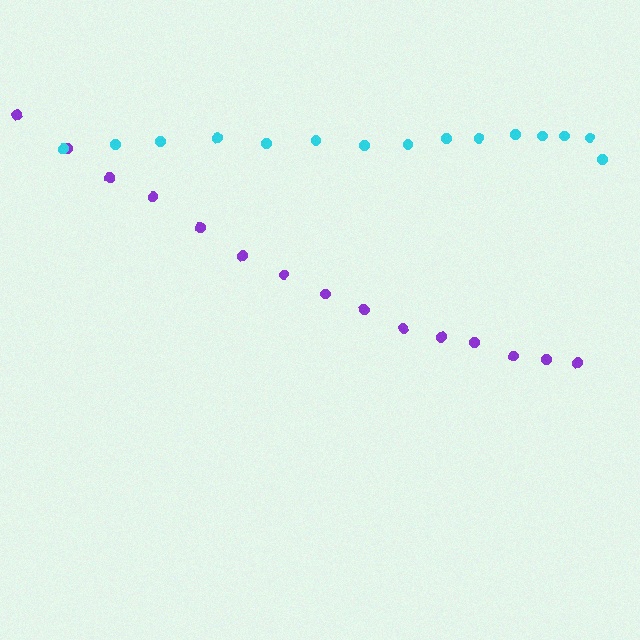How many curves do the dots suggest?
There are 2 distinct paths.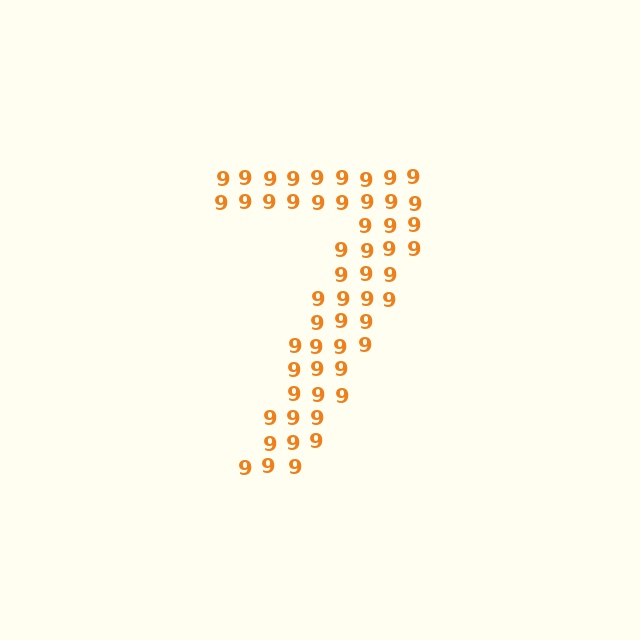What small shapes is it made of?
It is made of small digit 9's.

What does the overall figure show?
The overall figure shows the digit 7.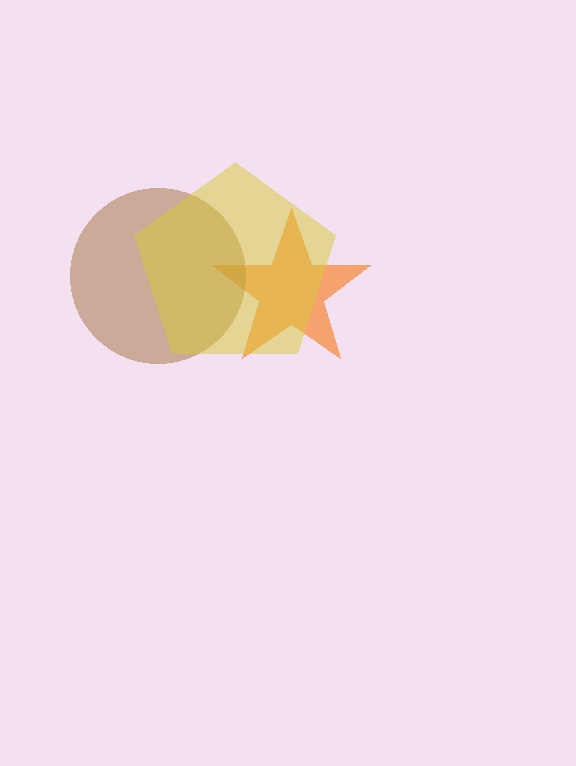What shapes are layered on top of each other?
The layered shapes are: an orange star, a brown circle, a yellow pentagon.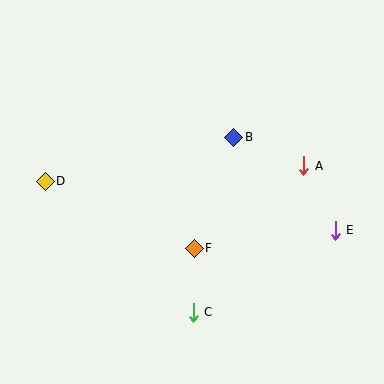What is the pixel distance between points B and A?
The distance between B and A is 76 pixels.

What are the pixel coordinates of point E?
Point E is at (335, 230).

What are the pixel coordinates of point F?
Point F is at (194, 248).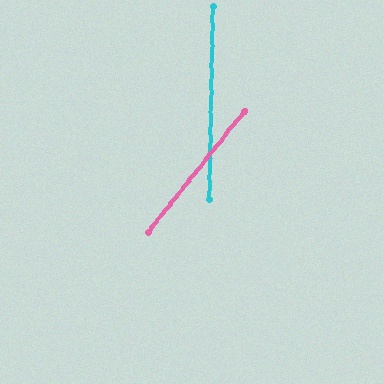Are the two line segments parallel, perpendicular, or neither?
Neither parallel nor perpendicular — they differ by about 38°.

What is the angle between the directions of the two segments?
Approximately 38 degrees.